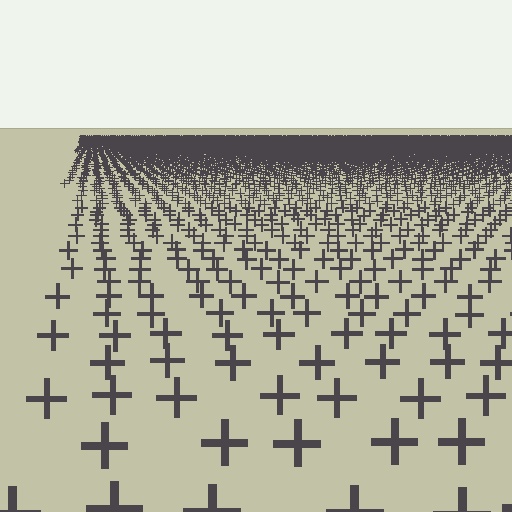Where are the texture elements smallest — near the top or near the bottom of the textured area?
Near the top.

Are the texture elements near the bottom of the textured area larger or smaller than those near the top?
Larger. Near the bottom, elements are closer to the viewer and appear at a bigger on-screen size.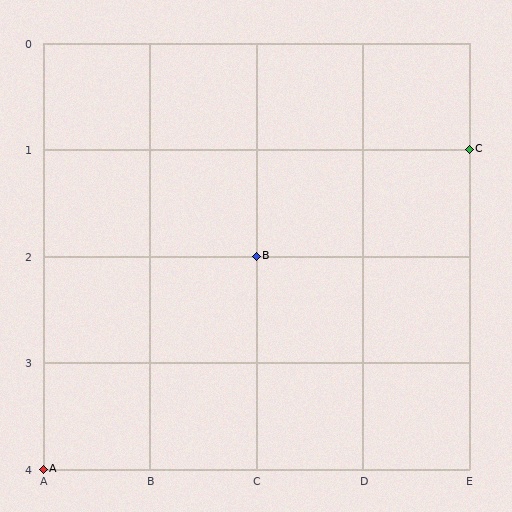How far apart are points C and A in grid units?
Points C and A are 4 columns and 3 rows apart (about 5.0 grid units diagonally).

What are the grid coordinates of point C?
Point C is at grid coordinates (E, 1).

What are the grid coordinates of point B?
Point B is at grid coordinates (C, 2).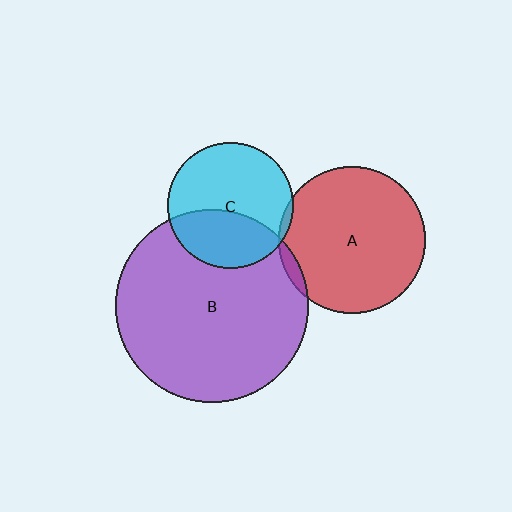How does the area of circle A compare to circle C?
Approximately 1.4 times.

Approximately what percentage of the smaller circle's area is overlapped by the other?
Approximately 5%.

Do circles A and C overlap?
Yes.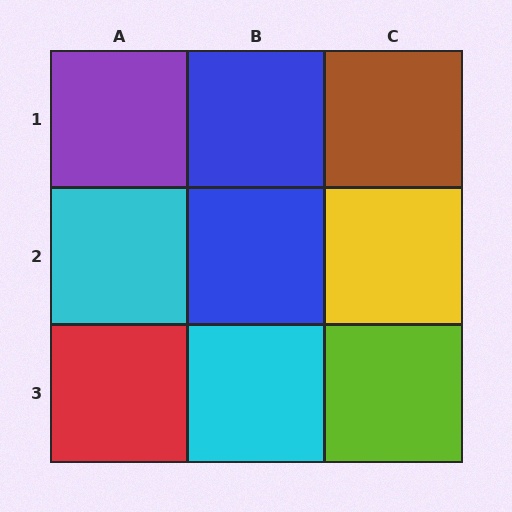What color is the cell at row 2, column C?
Yellow.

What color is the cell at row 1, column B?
Blue.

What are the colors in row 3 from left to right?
Red, cyan, lime.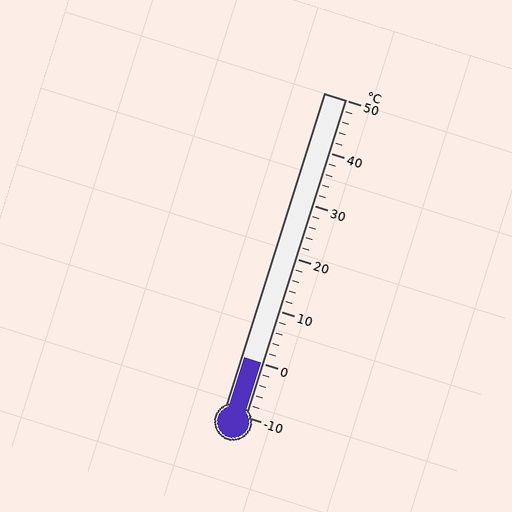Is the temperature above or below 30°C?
The temperature is below 30°C.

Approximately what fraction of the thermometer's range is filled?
The thermometer is filled to approximately 15% of its range.